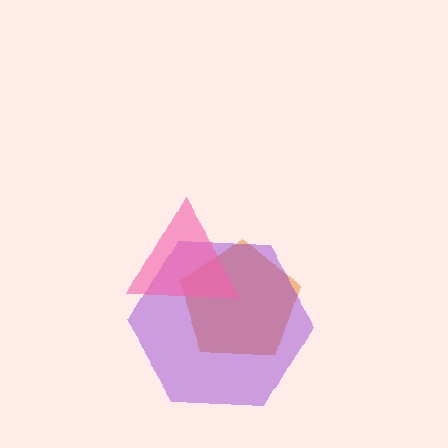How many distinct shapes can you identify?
There are 3 distinct shapes: an orange pentagon, a purple hexagon, a pink triangle.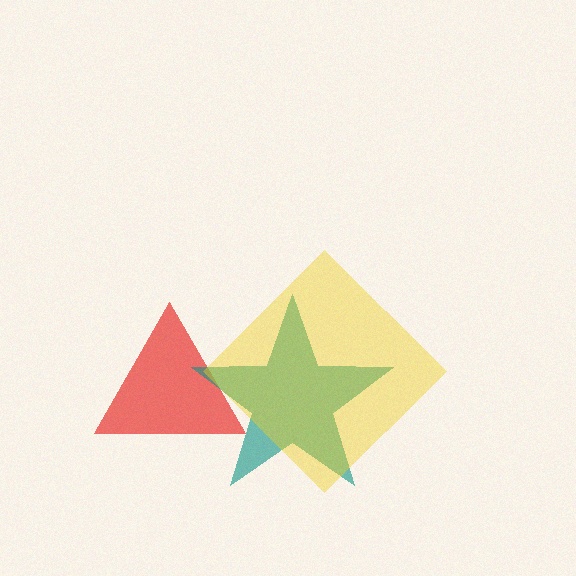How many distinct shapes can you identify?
There are 3 distinct shapes: a red triangle, a teal star, a yellow diamond.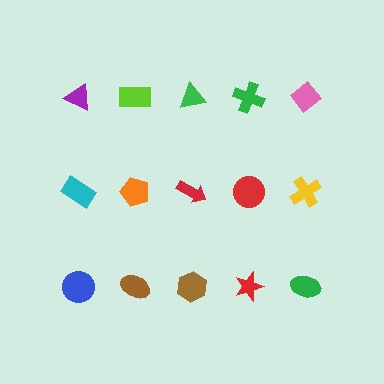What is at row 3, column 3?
A brown hexagon.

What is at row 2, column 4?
A red circle.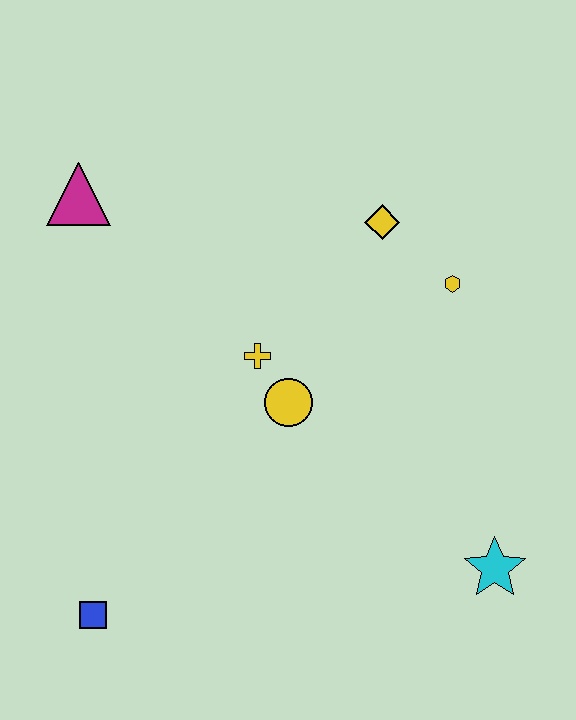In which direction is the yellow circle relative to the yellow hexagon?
The yellow circle is to the left of the yellow hexagon.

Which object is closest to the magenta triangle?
The yellow cross is closest to the magenta triangle.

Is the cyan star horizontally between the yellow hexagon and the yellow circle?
No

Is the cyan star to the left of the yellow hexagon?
No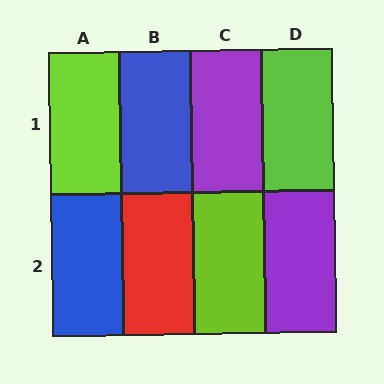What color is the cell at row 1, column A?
Lime.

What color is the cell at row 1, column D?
Lime.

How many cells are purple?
2 cells are purple.